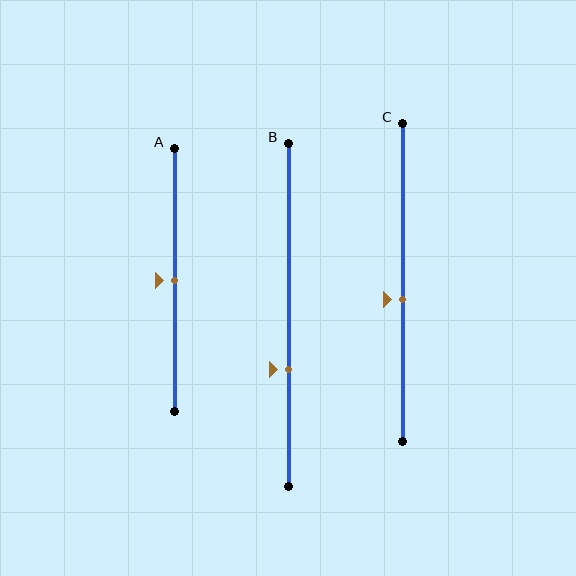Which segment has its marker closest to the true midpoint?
Segment A has its marker closest to the true midpoint.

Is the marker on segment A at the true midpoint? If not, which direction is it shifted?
Yes, the marker on segment A is at the true midpoint.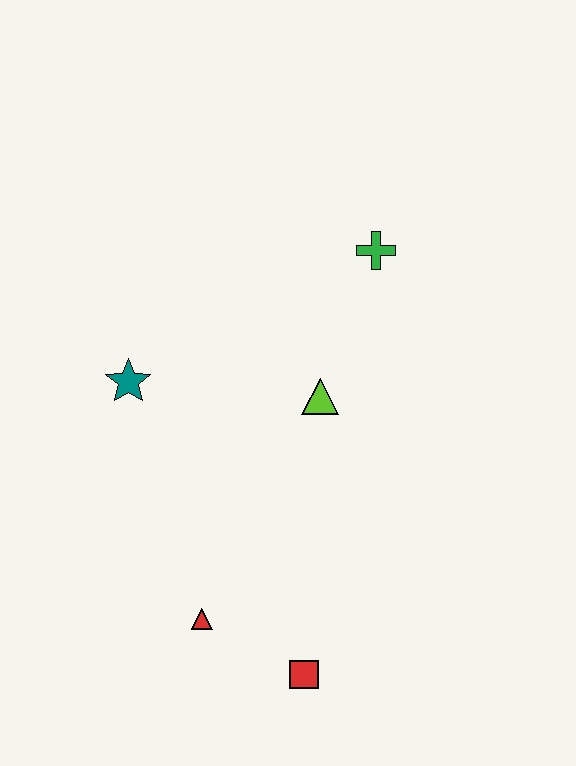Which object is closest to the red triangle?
The red square is closest to the red triangle.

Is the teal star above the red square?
Yes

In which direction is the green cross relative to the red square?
The green cross is above the red square.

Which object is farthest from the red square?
The green cross is farthest from the red square.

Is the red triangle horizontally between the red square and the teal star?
Yes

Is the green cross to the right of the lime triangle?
Yes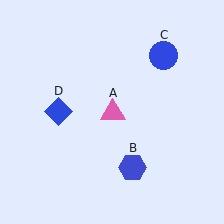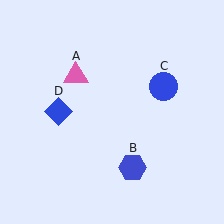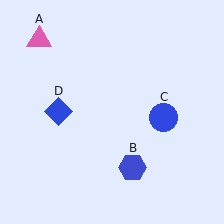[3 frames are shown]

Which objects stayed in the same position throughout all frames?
Blue hexagon (object B) and blue diamond (object D) remained stationary.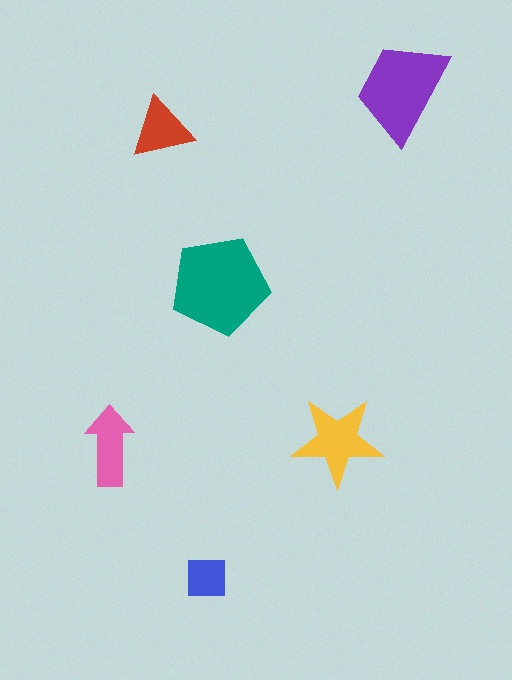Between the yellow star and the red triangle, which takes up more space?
The yellow star.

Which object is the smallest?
The blue square.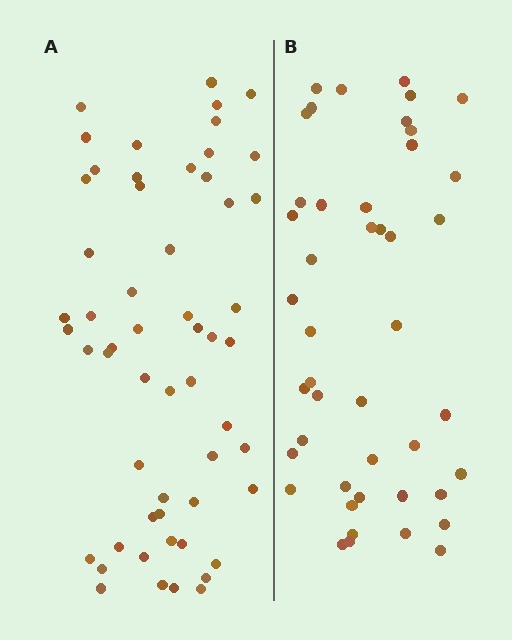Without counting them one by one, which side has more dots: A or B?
Region A (the left region) has more dots.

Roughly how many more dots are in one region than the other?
Region A has roughly 12 or so more dots than region B.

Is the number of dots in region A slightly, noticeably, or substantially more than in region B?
Region A has only slightly more — the two regions are fairly close. The ratio is roughly 1.2 to 1.